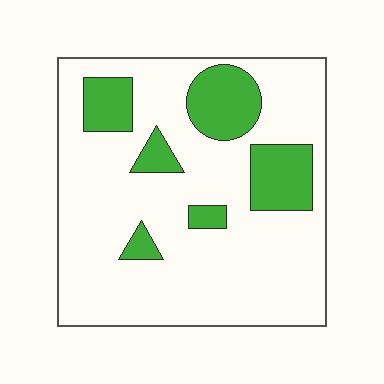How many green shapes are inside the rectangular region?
6.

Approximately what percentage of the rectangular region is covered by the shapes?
Approximately 20%.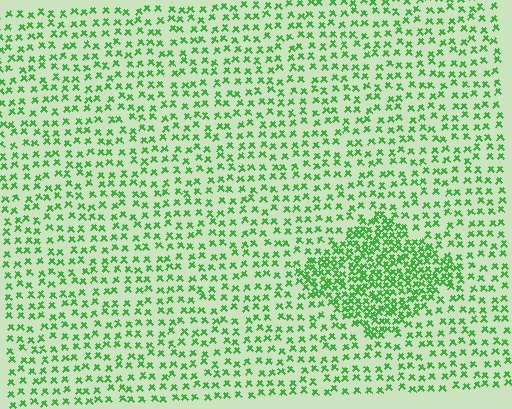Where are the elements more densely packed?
The elements are more densely packed inside the diamond boundary.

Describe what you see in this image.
The image contains small green elements arranged at two different densities. A diamond-shaped region is visible where the elements are more densely packed than the surrounding area.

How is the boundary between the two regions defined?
The boundary is defined by a change in element density (approximately 2.3x ratio). All elements are the same color, size, and shape.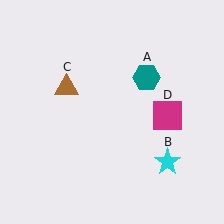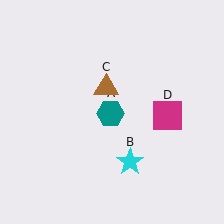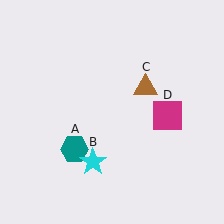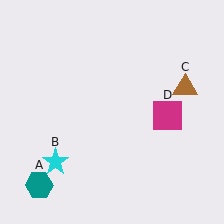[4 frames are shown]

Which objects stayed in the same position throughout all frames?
Magenta square (object D) remained stationary.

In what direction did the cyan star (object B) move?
The cyan star (object B) moved left.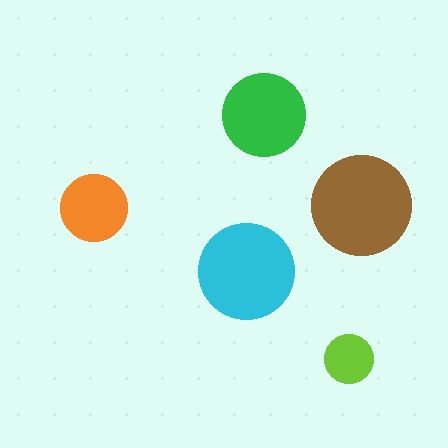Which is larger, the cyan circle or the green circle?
The cyan one.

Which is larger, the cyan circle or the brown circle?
The brown one.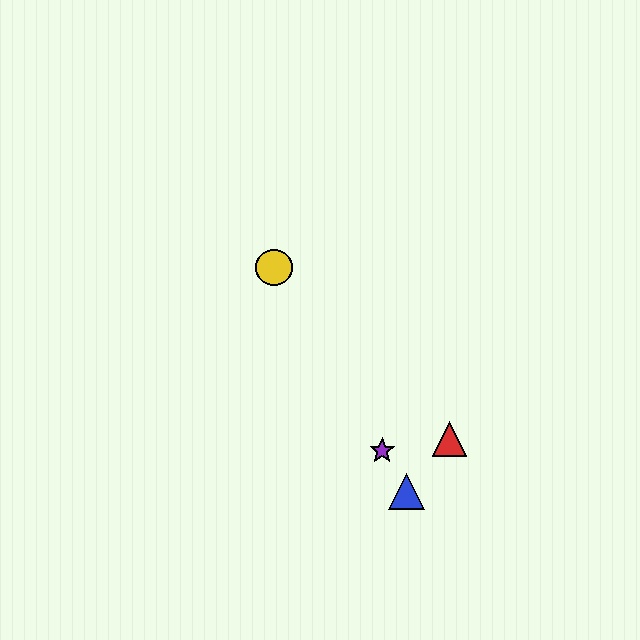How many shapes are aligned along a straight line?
4 shapes (the blue triangle, the green star, the yellow circle, the purple star) are aligned along a straight line.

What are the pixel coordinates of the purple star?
The purple star is at (382, 451).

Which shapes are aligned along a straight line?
The blue triangle, the green star, the yellow circle, the purple star are aligned along a straight line.